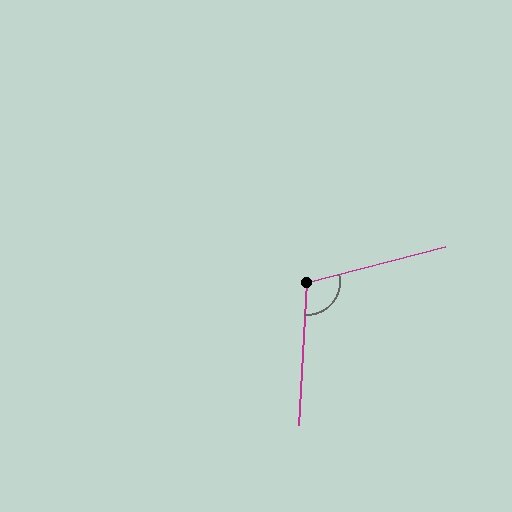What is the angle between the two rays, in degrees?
Approximately 108 degrees.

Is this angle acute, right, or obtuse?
It is obtuse.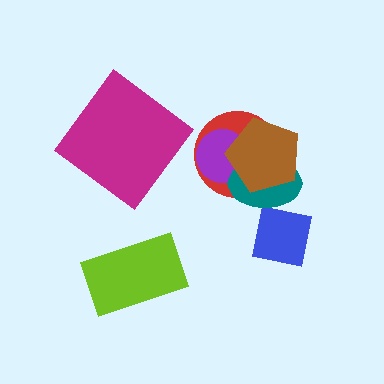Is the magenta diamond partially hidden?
No, no other shape covers it.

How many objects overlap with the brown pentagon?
3 objects overlap with the brown pentagon.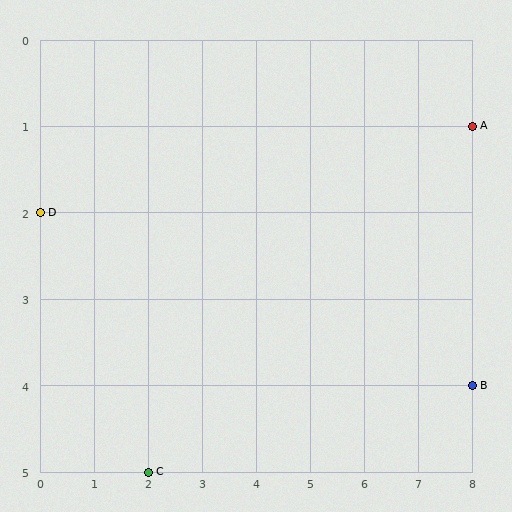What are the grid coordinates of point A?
Point A is at grid coordinates (8, 1).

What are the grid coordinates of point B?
Point B is at grid coordinates (8, 4).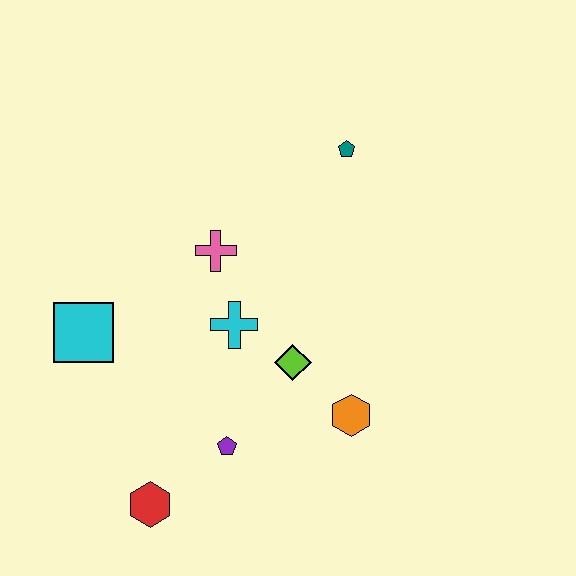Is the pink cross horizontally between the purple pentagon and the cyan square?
Yes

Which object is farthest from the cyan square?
The teal pentagon is farthest from the cyan square.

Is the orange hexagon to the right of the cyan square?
Yes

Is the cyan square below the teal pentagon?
Yes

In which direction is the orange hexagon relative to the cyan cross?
The orange hexagon is to the right of the cyan cross.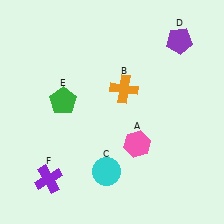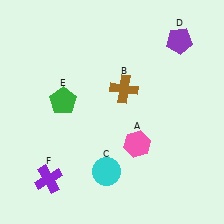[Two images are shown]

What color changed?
The cross (B) changed from orange in Image 1 to brown in Image 2.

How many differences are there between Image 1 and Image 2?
There is 1 difference between the two images.